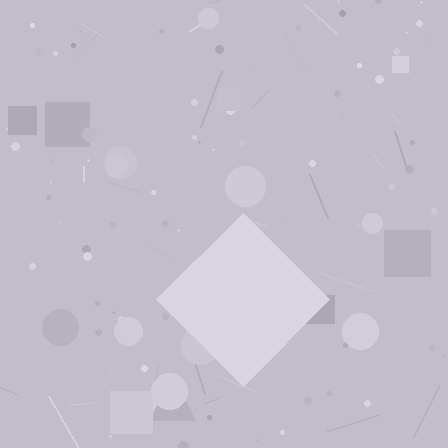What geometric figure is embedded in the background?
A diamond is embedded in the background.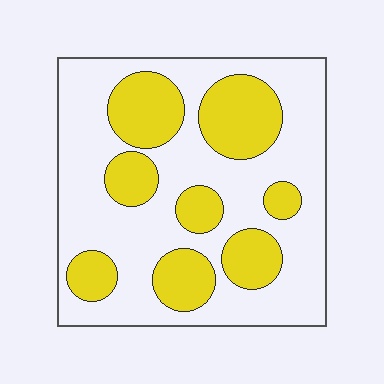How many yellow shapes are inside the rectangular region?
8.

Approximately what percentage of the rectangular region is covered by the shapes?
Approximately 35%.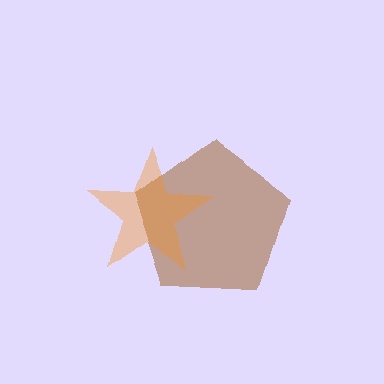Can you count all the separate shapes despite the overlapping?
Yes, there are 2 separate shapes.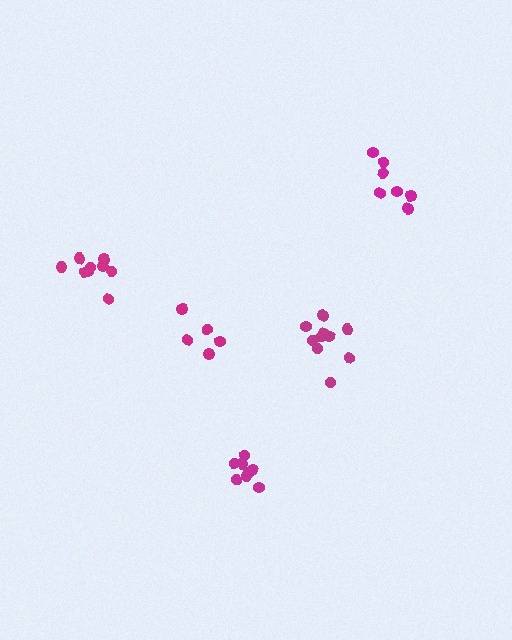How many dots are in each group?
Group 1: 8 dots, Group 2: 7 dots, Group 3: 5 dots, Group 4: 9 dots, Group 5: 10 dots (39 total).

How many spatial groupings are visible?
There are 5 spatial groupings.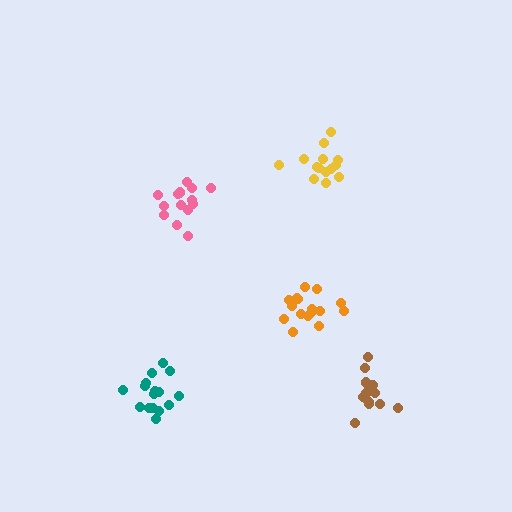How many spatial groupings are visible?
There are 5 spatial groupings.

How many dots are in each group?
Group 1: 16 dots, Group 2: 15 dots, Group 3: 16 dots, Group 4: 14 dots, Group 5: 15 dots (76 total).